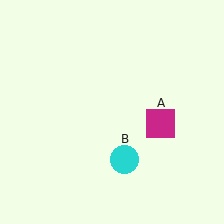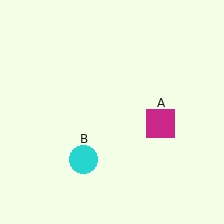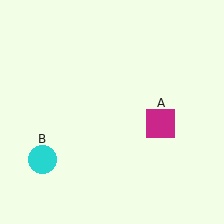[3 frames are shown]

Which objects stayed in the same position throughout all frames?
Magenta square (object A) remained stationary.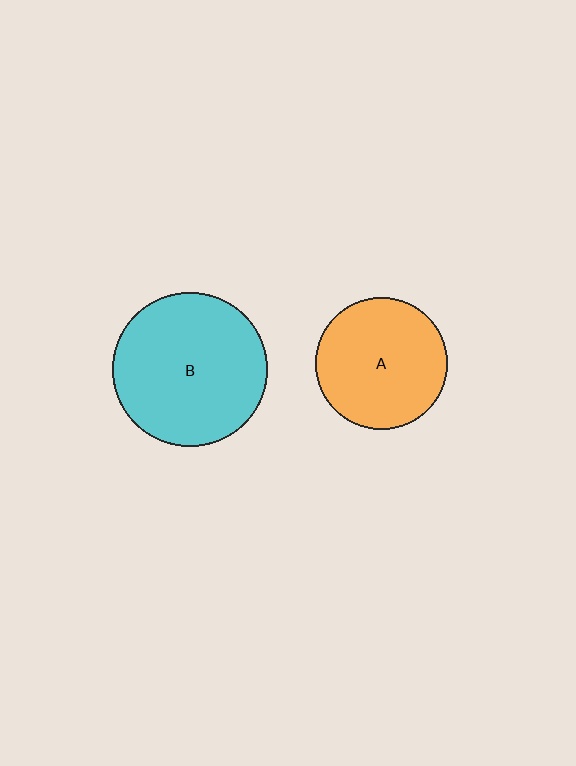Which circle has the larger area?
Circle B (cyan).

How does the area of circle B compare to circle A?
Approximately 1.4 times.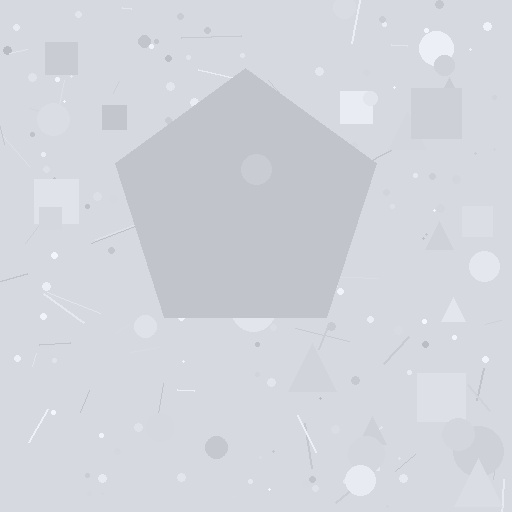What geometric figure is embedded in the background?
A pentagon is embedded in the background.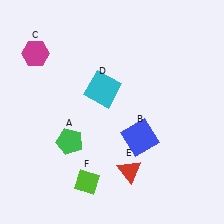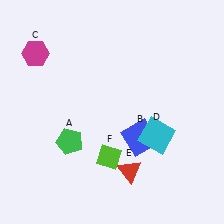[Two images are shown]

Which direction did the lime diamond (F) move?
The lime diamond (F) moved up.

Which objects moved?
The objects that moved are: the cyan square (D), the lime diamond (F).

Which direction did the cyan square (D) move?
The cyan square (D) moved right.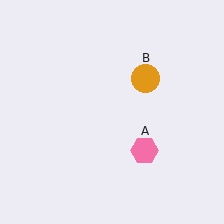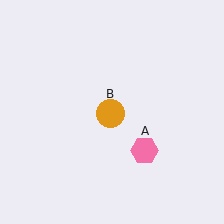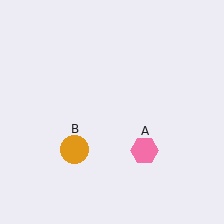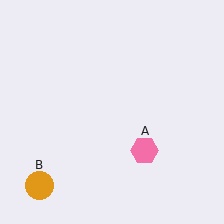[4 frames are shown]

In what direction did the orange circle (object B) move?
The orange circle (object B) moved down and to the left.